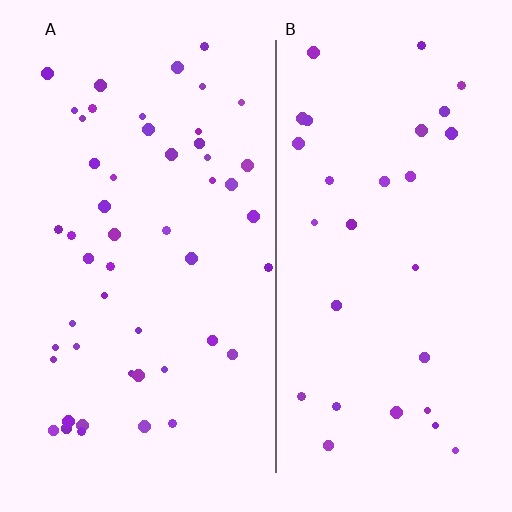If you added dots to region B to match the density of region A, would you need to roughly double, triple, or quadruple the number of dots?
Approximately double.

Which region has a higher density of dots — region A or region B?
A (the left).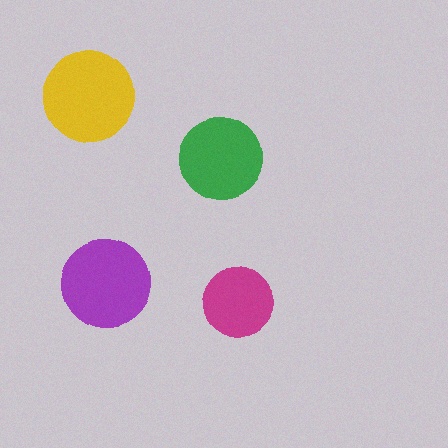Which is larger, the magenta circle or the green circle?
The green one.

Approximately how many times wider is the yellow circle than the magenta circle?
About 1.5 times wider.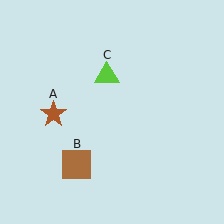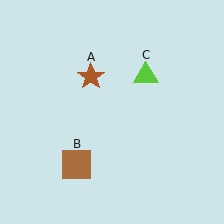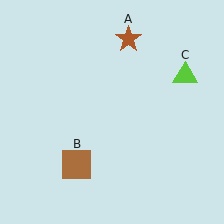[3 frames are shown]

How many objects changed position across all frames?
2 objects changed position: brown star (object A), lime triangle (object C).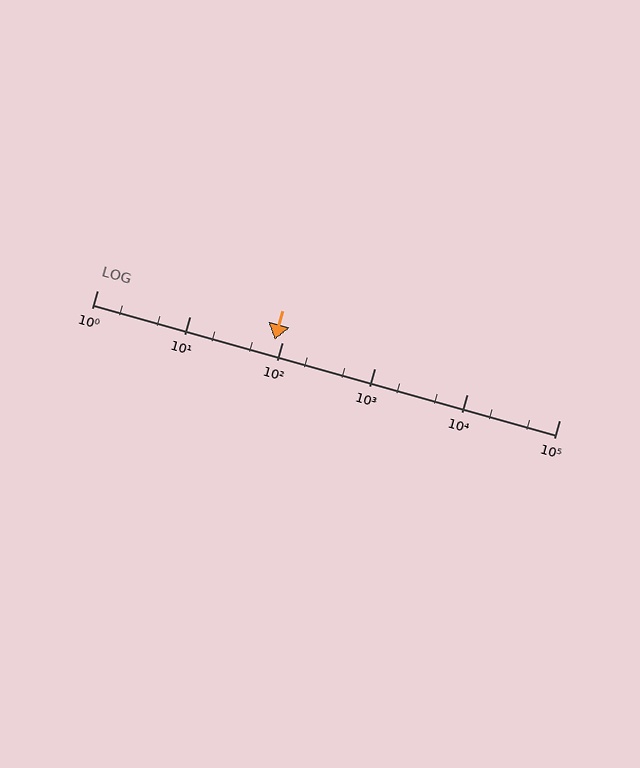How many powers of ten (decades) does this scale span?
The scale spans 5 decades, from 1 to 100000.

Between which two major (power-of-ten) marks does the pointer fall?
The pointer is between 10 and 100.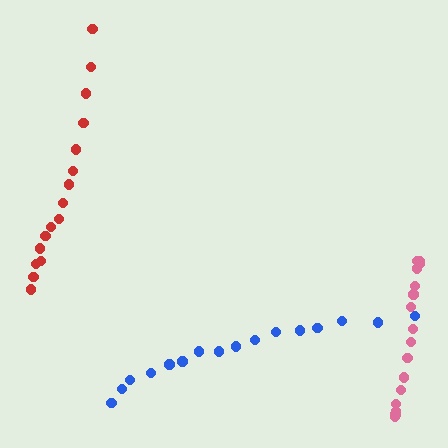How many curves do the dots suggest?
There are 3 distinct paths.